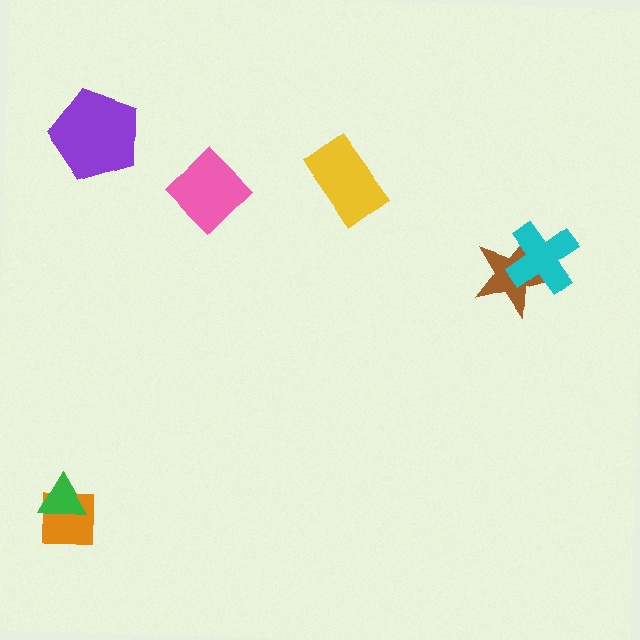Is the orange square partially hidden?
Yes, it is partially covered by another shape.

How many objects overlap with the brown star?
1 object overlaps with the brown star.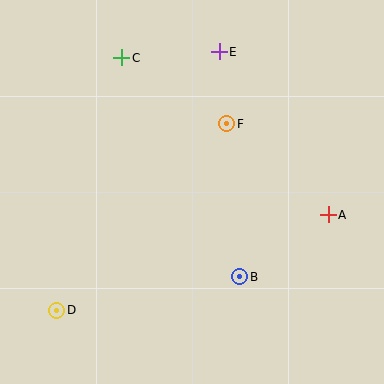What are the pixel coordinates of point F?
Point F is at (226, 124).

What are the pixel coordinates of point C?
Point C is at (122, 58).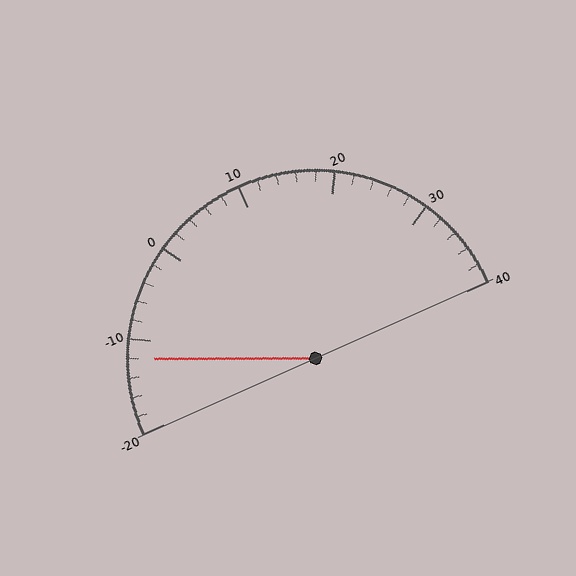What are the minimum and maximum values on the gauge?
The gauge ranges from -20 to 40.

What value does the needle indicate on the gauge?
The needle indicates approximately -12.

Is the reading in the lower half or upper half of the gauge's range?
The reading is in the lower half of the range (-20 to 40).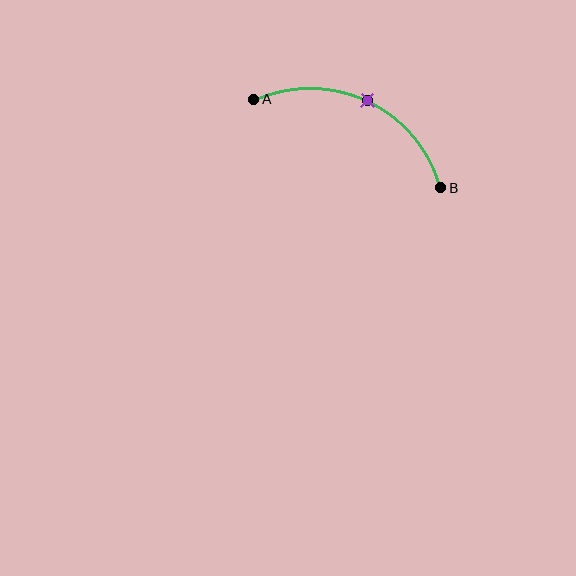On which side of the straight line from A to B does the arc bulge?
The arc bulges above the straight line connecting A and B.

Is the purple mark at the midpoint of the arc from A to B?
Yes. The purple mark lies on the arc at equal arc-length from both A and B — it is the arc midpoint.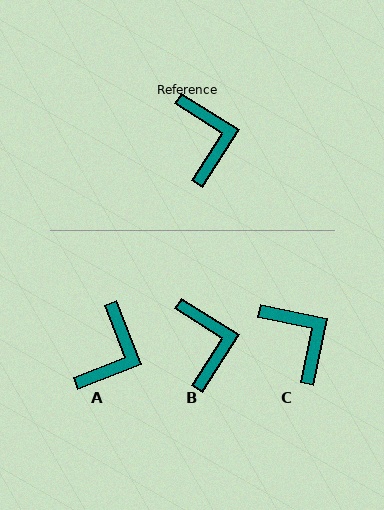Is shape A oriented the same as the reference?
No, it is off by about 36 degrees.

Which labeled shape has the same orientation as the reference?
B.